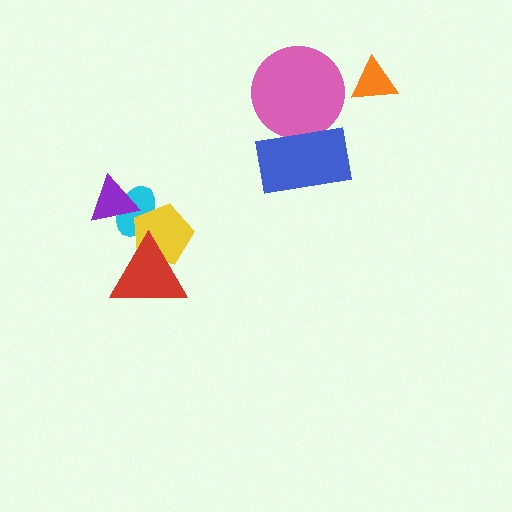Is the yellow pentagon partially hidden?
Yes, it is partially covered by another shape.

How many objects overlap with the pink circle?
1 object overlaps with the pink circle.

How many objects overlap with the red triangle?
1 object overlaps with the red triangle.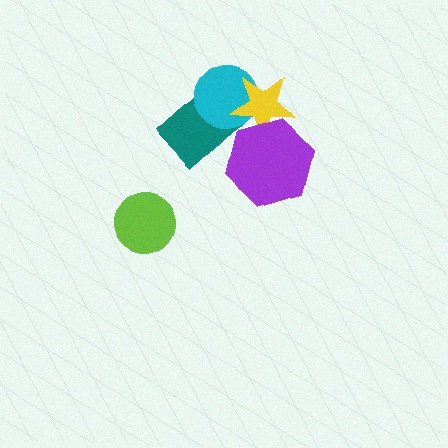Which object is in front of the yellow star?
The purple hexagon is in front of the yellow star.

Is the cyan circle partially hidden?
Yes, it is partially covered by another shape.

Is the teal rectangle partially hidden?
Yes, it is partially covered by another shape.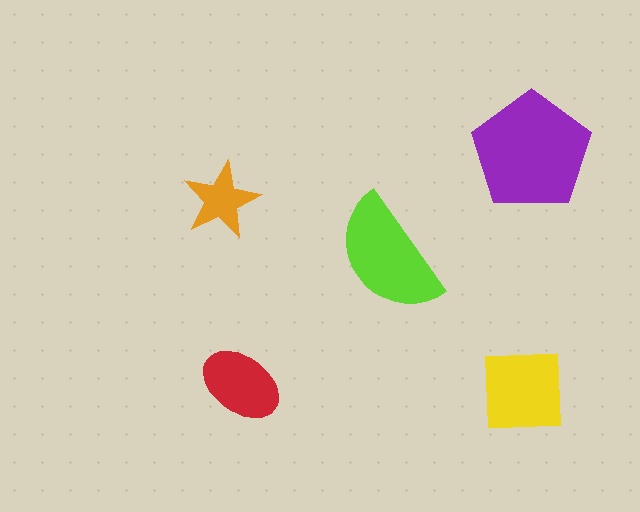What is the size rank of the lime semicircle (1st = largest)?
2nd.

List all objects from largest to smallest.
The purple pentagon, the lime semicircle, the yellow square, the red ellipse, the orange star.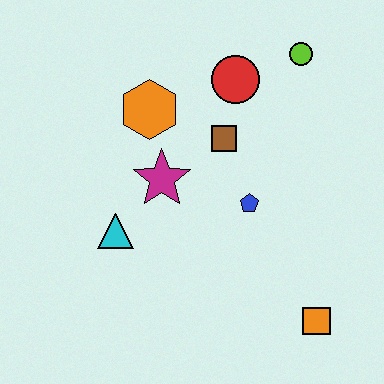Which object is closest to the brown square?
The red circle is closest to the brown square.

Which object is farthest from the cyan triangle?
The lime circle is farthest from the cyan triangle.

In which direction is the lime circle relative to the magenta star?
The lime circle is to the right of the magenta star.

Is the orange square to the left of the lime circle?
No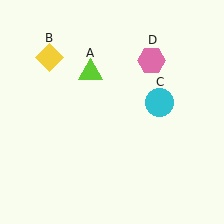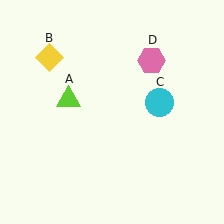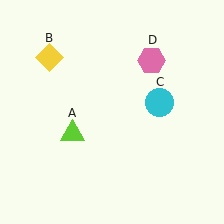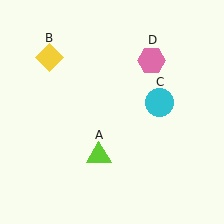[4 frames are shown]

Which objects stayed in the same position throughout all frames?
Yellow diamond (object B) and cyan circle (object C) and pink hexagon (object D) remained stationary.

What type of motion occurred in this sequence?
The lime triangle (object A) rotated counterclockwise around the center of the scene.